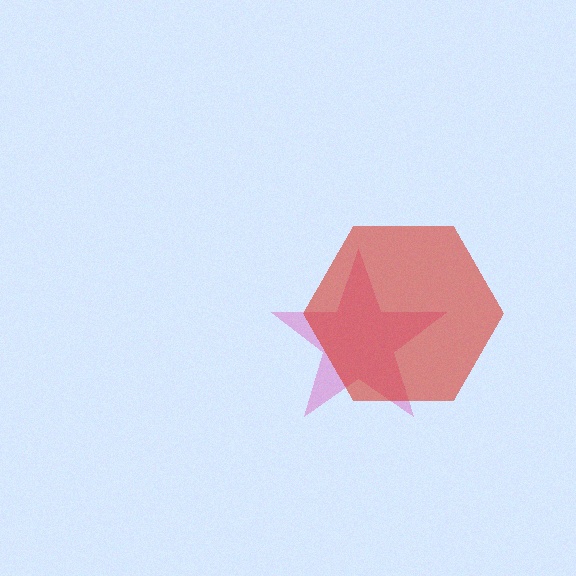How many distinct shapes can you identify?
There are 2 distinct shapes: a pink star, a red hexagon.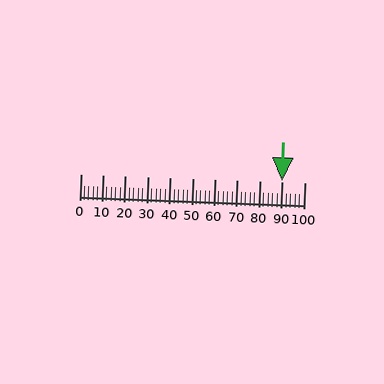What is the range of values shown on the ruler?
The ruler shows values from 0 to 100.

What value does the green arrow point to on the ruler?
The green arrow points to approximately 90.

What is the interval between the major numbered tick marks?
The major tick marks are spaced 10 units apart.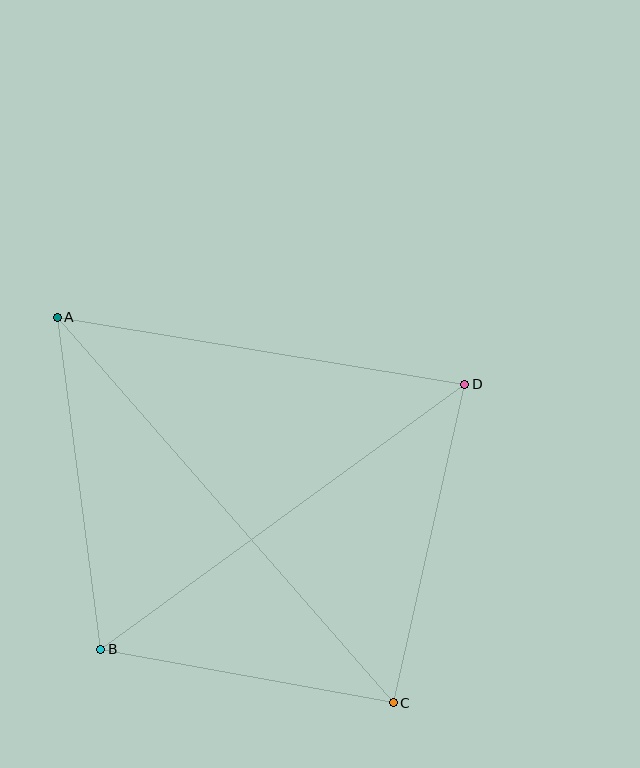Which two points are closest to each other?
Points B and C are closest to each other.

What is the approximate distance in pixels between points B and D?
The distance between B and D is approximately 451 pixels.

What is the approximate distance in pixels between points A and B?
The distance between A and B is approximately 335 pixels.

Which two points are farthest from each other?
Points A and C are farthest from each other.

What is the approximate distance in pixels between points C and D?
The distance between C and D is approximately 327 pixels.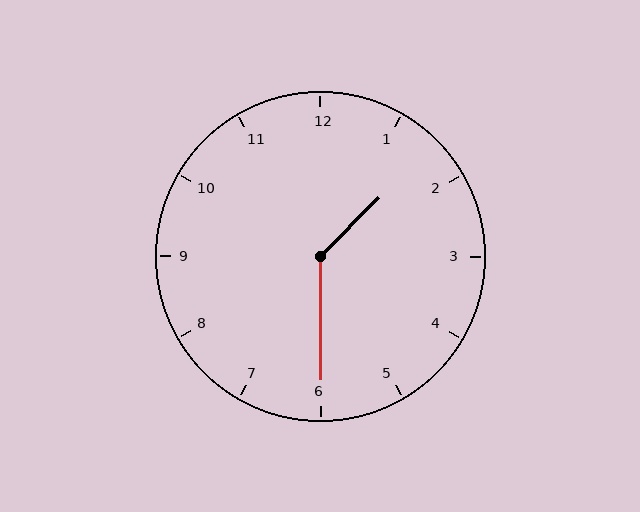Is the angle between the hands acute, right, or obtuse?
It is obtuse.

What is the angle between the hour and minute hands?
Approximately 135 degrees.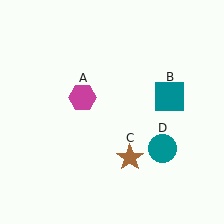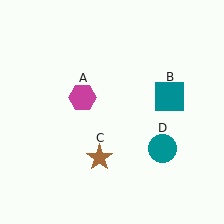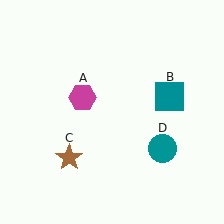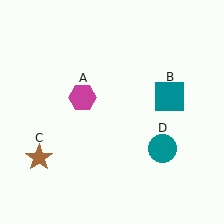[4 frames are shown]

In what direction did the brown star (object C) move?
The brown star (object C) moved left.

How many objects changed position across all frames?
1 object changed position: brown star (object C).